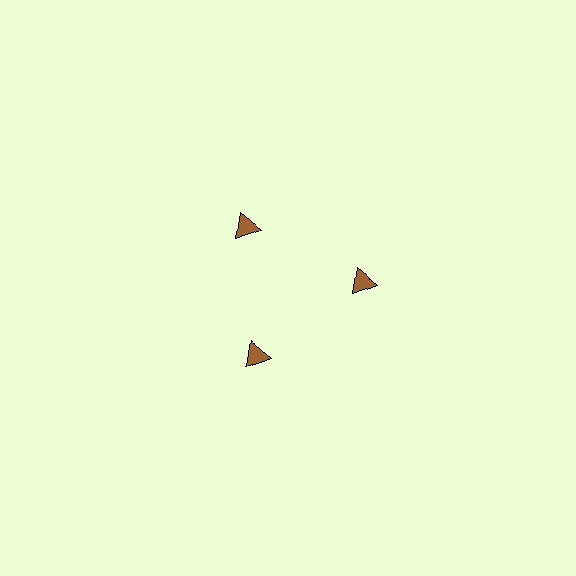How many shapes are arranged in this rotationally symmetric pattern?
There are 3 shapes, arranged in 3 groups of 1.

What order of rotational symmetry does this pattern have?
This pattern has 3-fold rotational symmetry.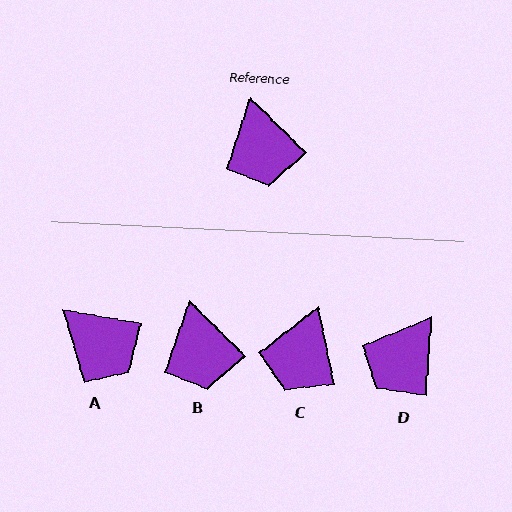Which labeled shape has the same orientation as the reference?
B.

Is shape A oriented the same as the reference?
No, it is off by about 35 degrees.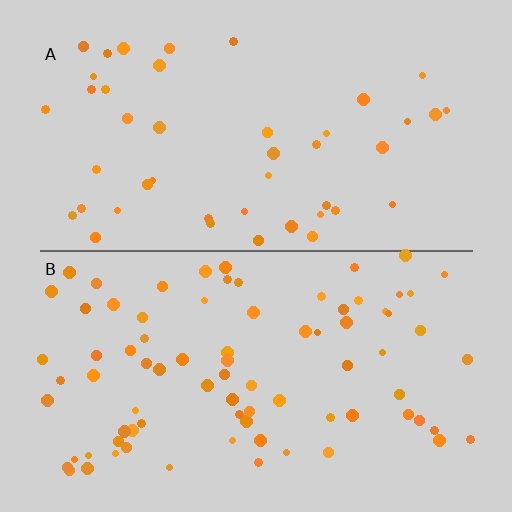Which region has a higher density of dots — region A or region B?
B (the bottom).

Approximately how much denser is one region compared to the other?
Approximately 1.8× — region B over region A.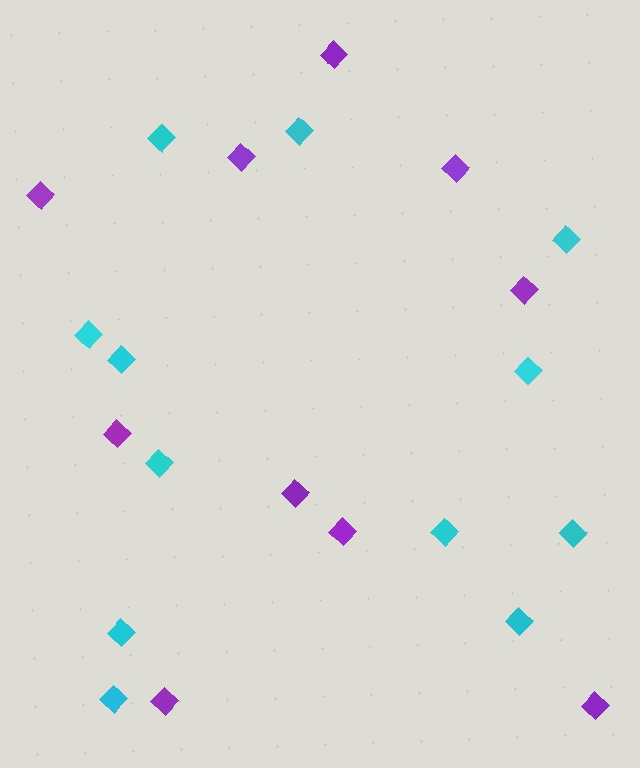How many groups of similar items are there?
There are 2 groups: one group of cyan diamonds (12) and one group of purple diamonds (10).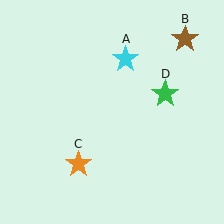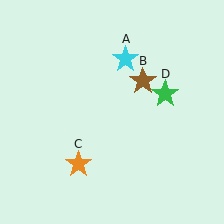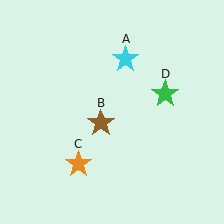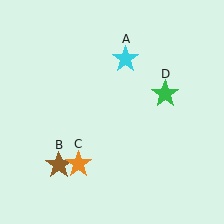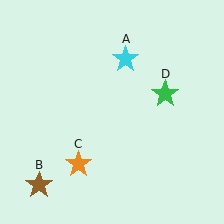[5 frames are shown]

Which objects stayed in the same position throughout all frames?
Cyan star (object A) and orange star (object C) and green star (object D) remained stationary.